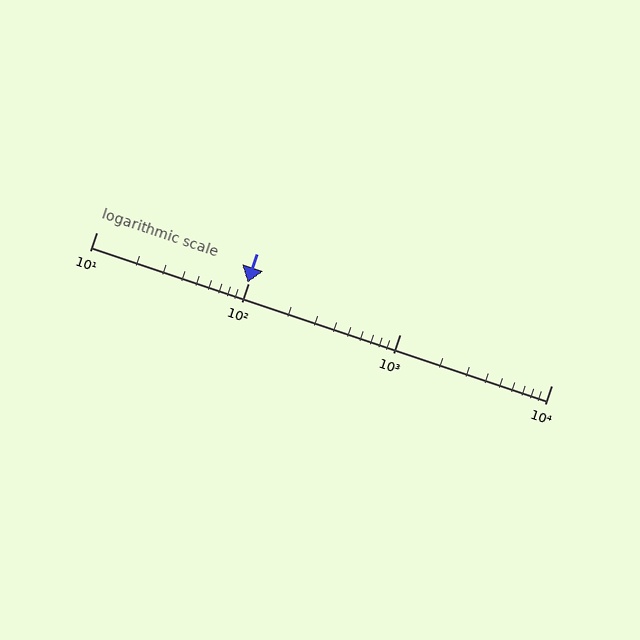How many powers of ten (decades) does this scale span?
The scale spans 3 decades, from 10 to 10000.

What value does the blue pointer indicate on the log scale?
The pointer indicates approximately 99.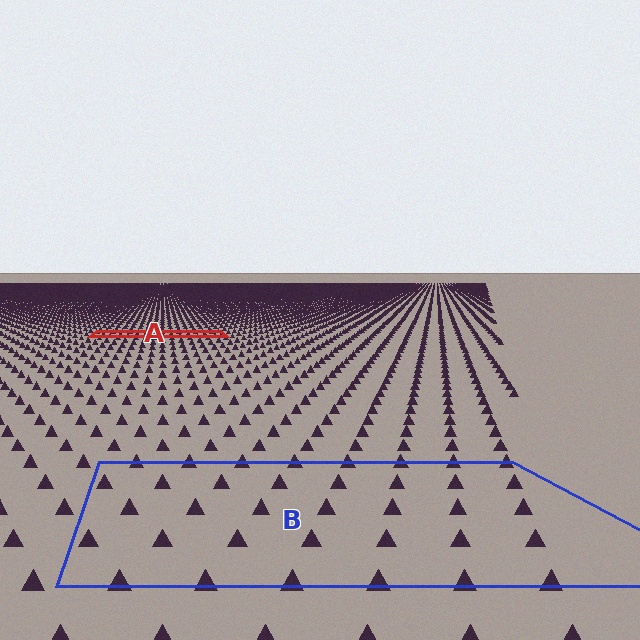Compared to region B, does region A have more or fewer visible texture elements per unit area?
Region A has more texture elements per unit area — they are packed more densely because it is farther away.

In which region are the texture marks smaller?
The texture marks are smaller in region A, because it is farther away.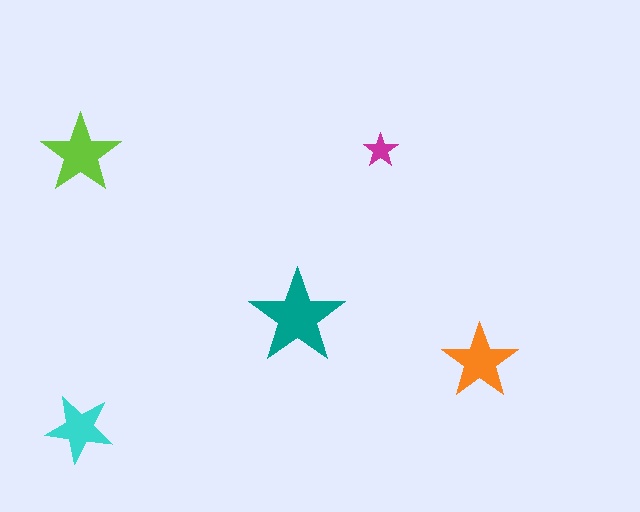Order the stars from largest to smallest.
the teal one, the lime one, the orange one, the cyan one, the magenta one.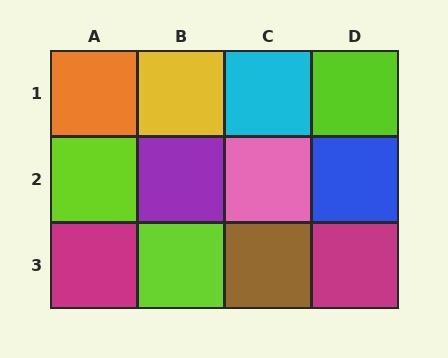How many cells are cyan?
1 cell is cyan.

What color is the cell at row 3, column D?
Magenta.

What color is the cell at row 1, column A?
Orange.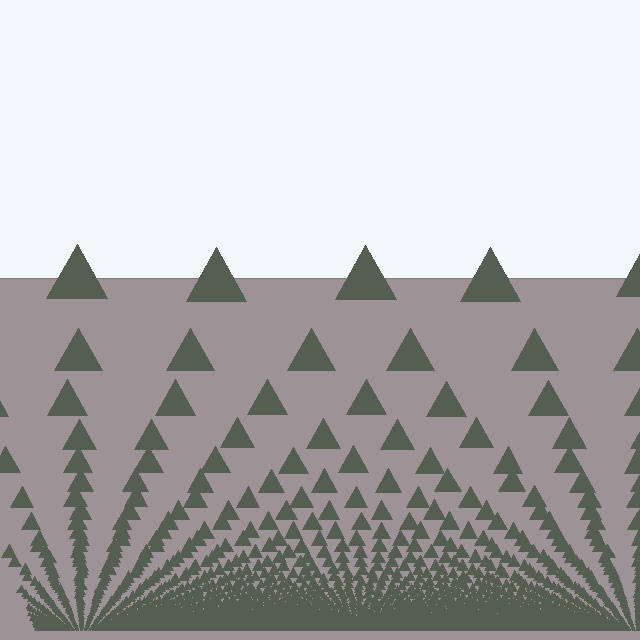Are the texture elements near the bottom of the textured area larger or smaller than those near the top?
Smaller. The gradient is inverted — elements near the bottom are smaller and denser.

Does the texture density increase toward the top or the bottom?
Density increases toward the bottom.